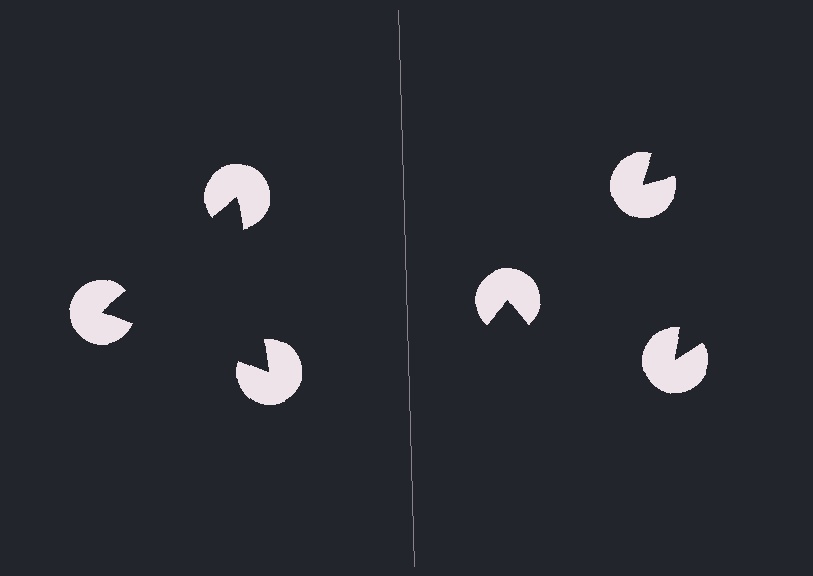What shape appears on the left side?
An illusory triangle.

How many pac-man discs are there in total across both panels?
6 — 3 on each side.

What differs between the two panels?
The pac-man discs are positioned identically on both sides; only the wedge orientations differ. On the left they align to a triangle; on the right they are misaligned.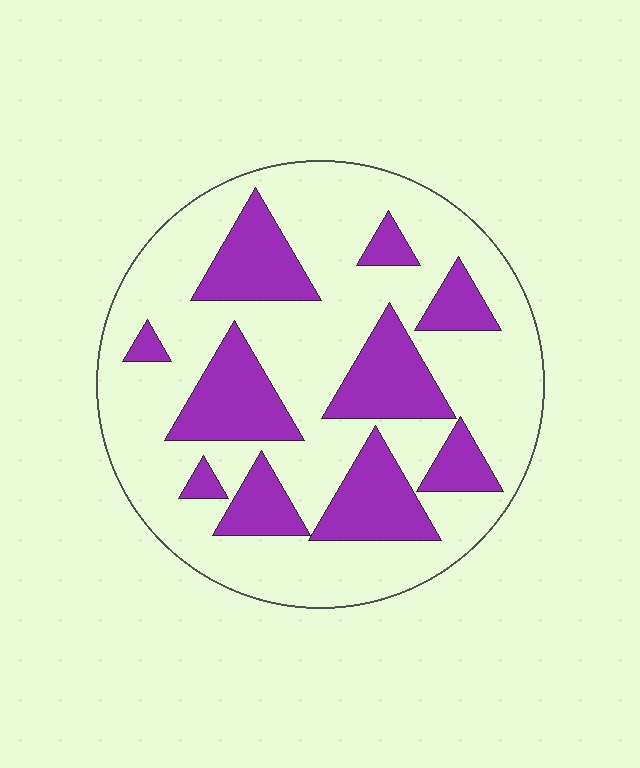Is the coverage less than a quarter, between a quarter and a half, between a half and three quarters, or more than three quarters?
Between a quarter and a half.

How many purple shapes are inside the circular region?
10.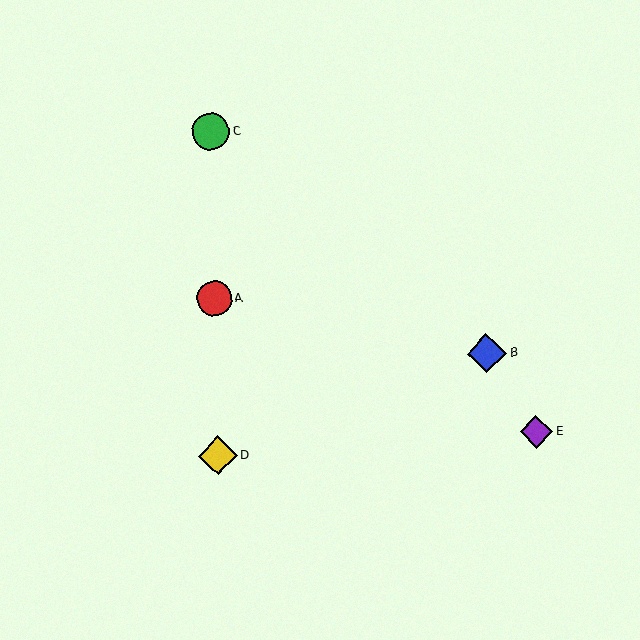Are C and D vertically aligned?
Yes, both are at x≈211.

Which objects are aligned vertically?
Objects A, C, D are aligned vertically.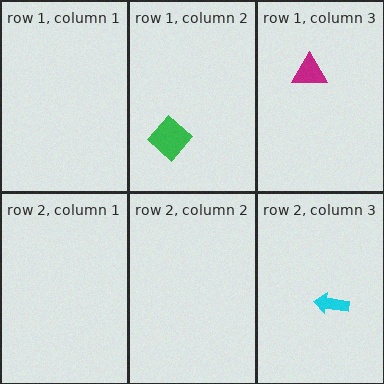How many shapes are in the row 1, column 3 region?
1.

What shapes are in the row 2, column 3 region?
The cyan arrow.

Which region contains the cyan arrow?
The row 2, column 3 region.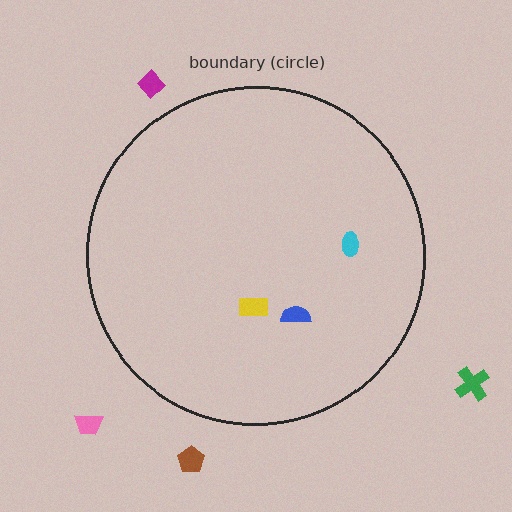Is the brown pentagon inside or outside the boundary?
Outside.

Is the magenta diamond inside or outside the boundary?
Outside.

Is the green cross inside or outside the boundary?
Outside.